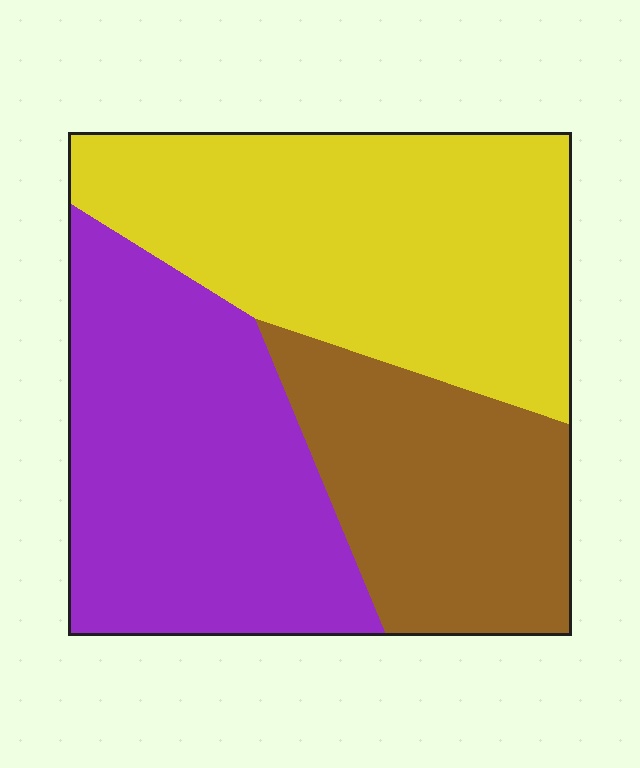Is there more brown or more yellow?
Yellow.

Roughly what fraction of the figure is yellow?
Yellow takes up about two fifths (2/5) of the figure.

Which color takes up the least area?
Brown, at roughly 25%.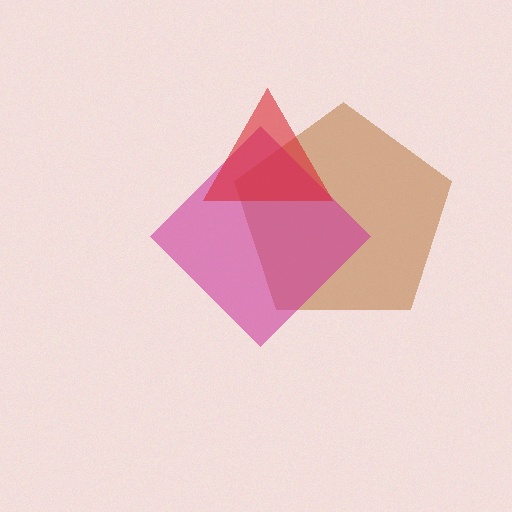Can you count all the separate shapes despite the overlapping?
Yes, there are 3 separate shapes.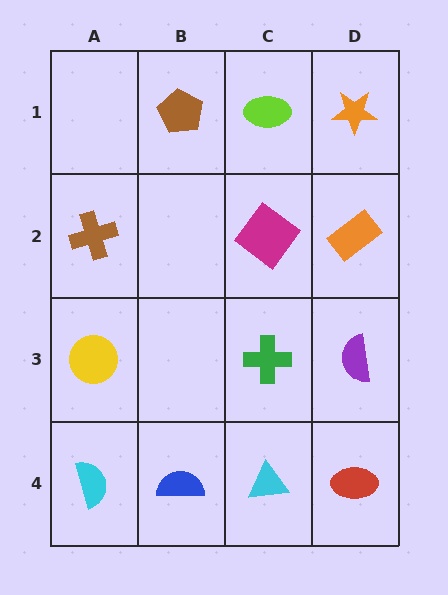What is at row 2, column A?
A brown cross.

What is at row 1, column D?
An orange star.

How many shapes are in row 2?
3 shapes.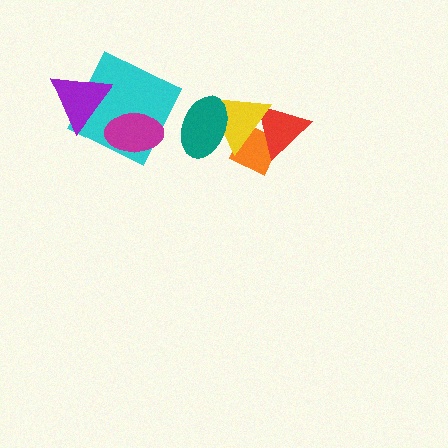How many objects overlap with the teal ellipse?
1 object overlaps with the teal ellipse.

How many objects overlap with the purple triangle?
1 object overlaps with the purple triangle.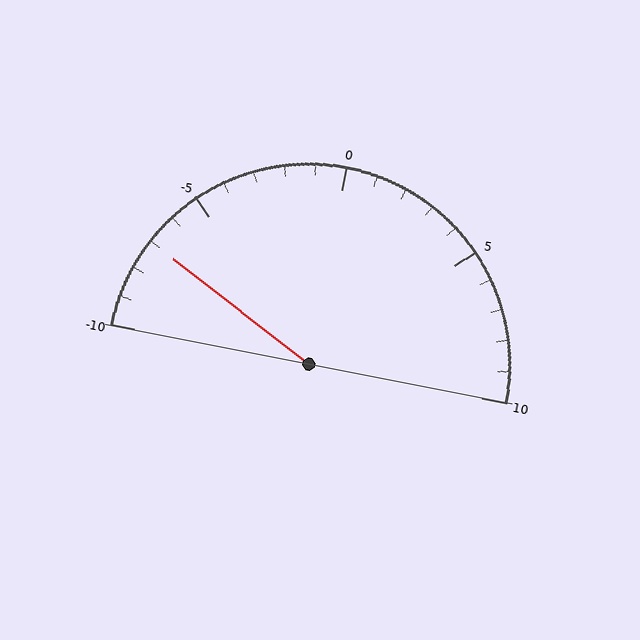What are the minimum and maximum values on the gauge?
The gauge ranges from -10 to 10.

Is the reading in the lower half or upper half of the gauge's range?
The reading is in the lower half of the range (-10 to 10).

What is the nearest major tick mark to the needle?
The nearest major tick mark is -5.